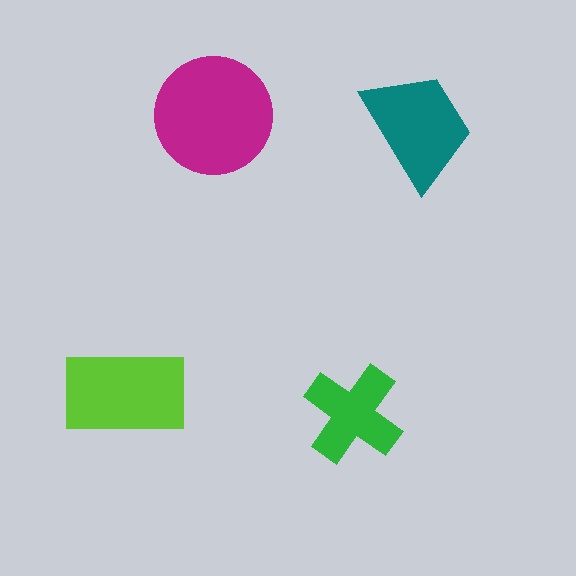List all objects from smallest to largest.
The green cross, the teal trapezoid, the lime rectangle, the magenta circle.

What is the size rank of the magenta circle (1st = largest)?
1st.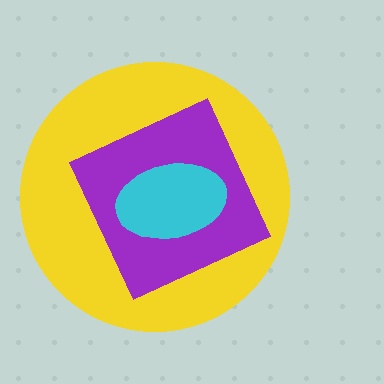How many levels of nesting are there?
3.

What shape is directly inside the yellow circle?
The purple diamond.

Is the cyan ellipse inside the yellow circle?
Yes.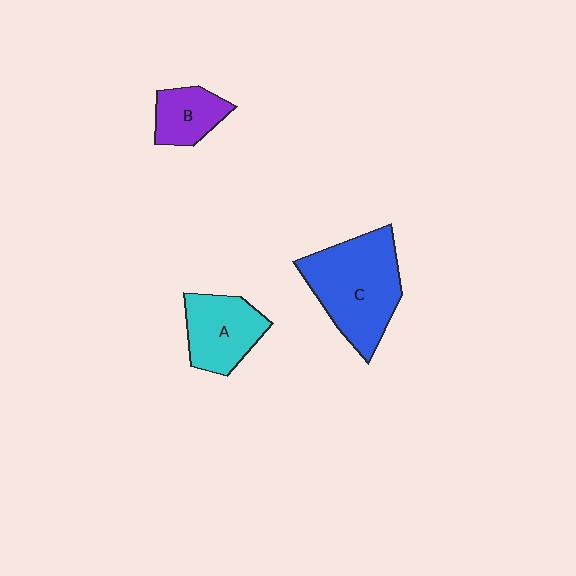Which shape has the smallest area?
Shape B (purple).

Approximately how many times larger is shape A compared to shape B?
Approximately 1.4 times.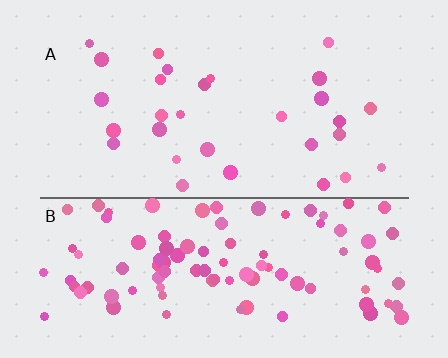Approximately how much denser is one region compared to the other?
Approximately 3.4× — region B over region A.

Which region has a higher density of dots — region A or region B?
B (the bottom).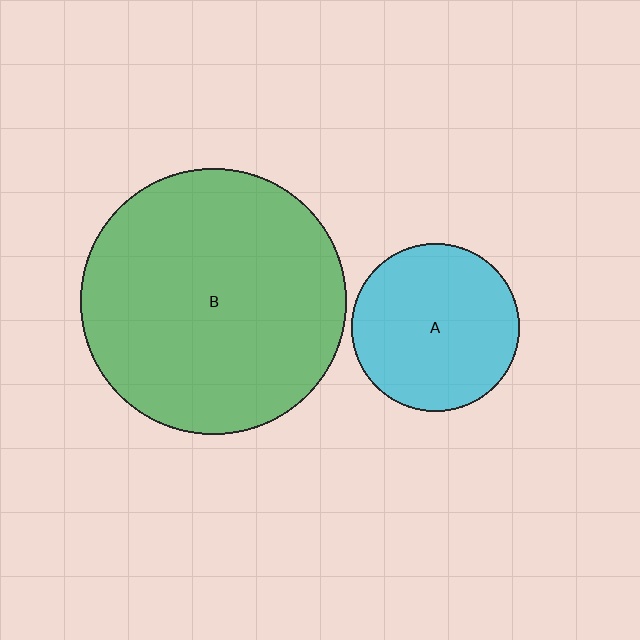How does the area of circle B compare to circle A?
Approximately 2.5 times.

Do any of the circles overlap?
No, none of the circles overlap.